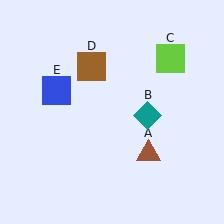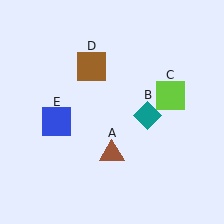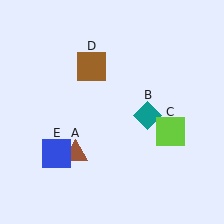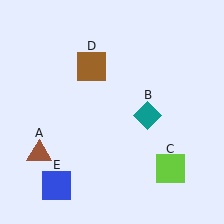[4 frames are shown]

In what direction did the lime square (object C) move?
The lime square (object C) moved down.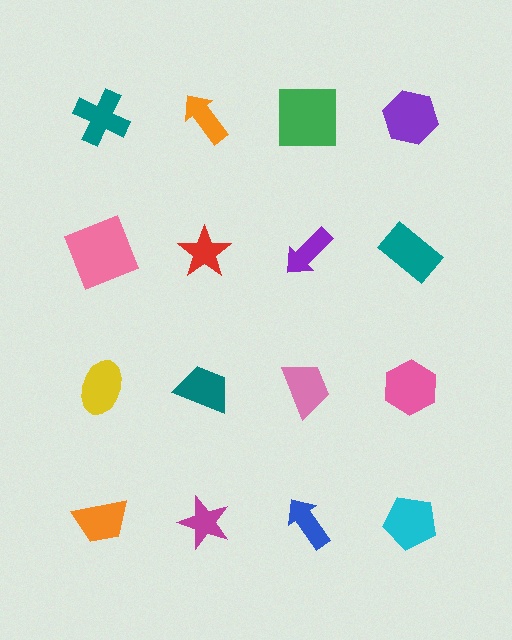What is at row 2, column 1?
A pink square.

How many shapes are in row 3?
4 shapes.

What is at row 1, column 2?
An orange arrow.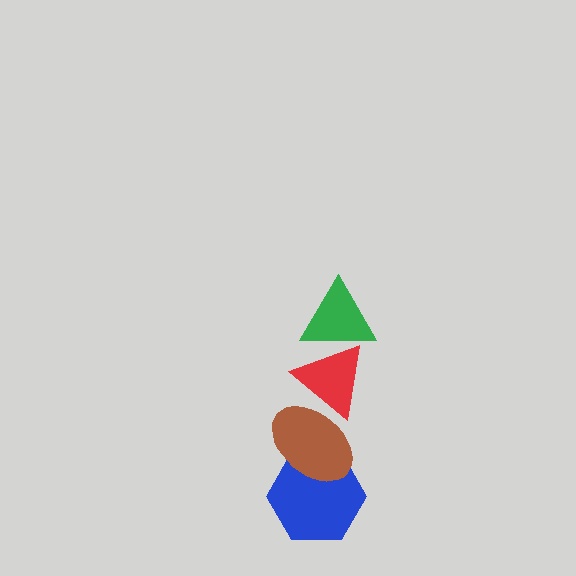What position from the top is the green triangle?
The green triangle is 1st from the top.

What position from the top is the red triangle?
The red triangle is 2nd from the top.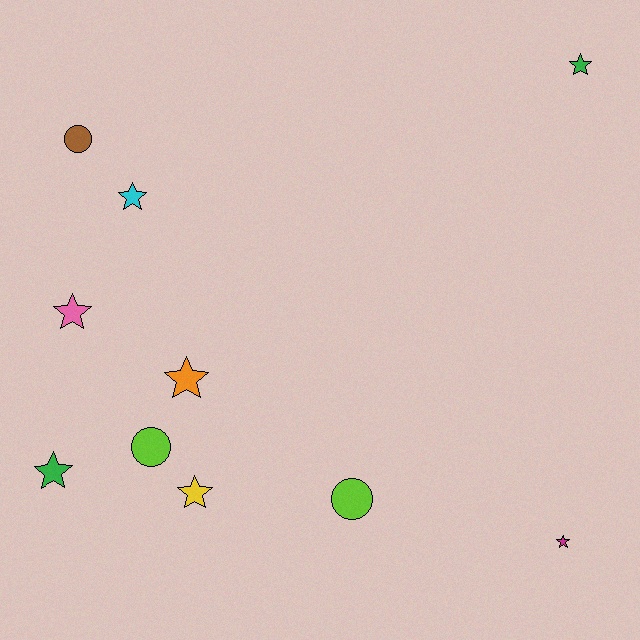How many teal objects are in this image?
There are no teal objects.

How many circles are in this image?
There are 3 circles.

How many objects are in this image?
There are 10 objects.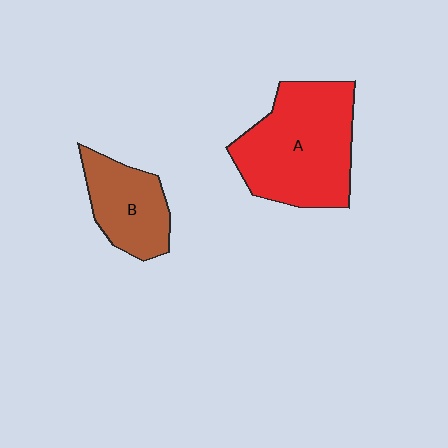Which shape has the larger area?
Shape A (red).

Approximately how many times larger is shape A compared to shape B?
Approximately 1.9 times.